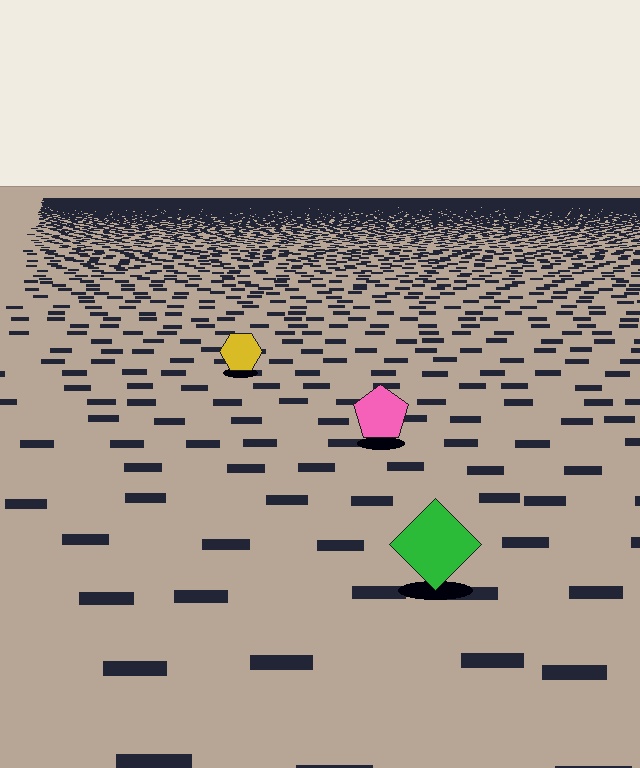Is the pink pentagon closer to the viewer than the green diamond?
No. The green diamond is closer — you can tell from the texture gradient: the ground texture is coarser near it.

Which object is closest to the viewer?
The green diamond is closest. The texture marks near it are larger and more spread out.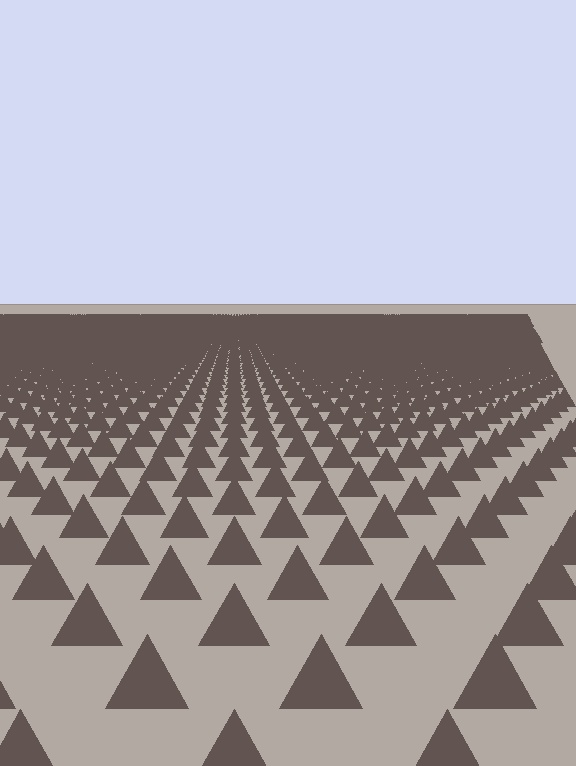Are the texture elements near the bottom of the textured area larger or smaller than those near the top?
Larger. Near the bottom, elements are closer to the viewer and appear at a bigger on-screen size.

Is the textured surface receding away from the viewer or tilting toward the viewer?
The surface is receding away from the viewer. Texture elements get smaller and denser toward the top.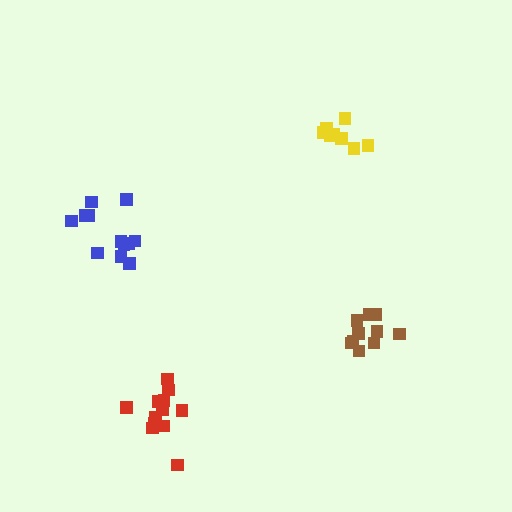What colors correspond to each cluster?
The clusters are colored: brown, red, blue, yellow.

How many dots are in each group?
Group 1: 10 dots, Group 2: 12 dots, Group 3: 12 dots, Group 4: 8 dots (42 total).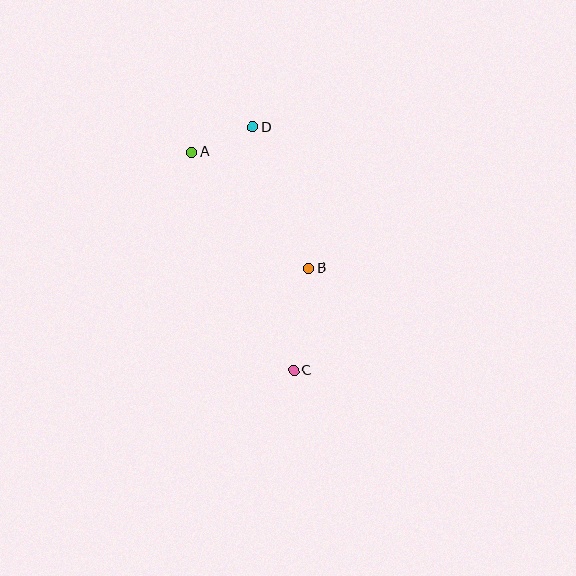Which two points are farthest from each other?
Points C and D are farthest from each other.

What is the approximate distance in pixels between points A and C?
The distance between A and C is approximately 241 pixels.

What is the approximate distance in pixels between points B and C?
The distance between B and C is approximately 103 pixels.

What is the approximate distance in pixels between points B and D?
The distance between B and D is approximately 152 pixels.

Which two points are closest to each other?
Points A and D are closest to each other.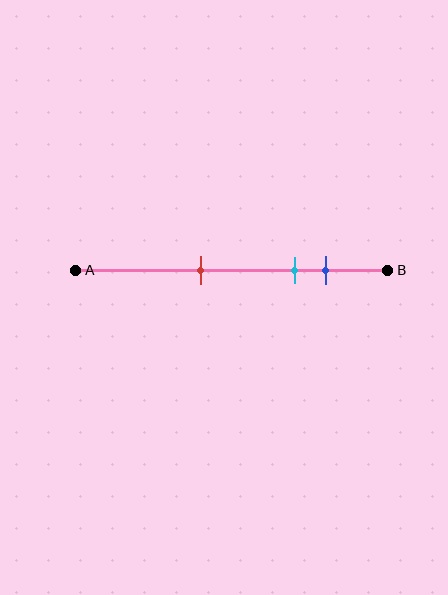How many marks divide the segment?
There are 3 marks dividing the segment.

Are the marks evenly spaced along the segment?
No, the marks are not evenly spaced.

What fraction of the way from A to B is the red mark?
The red mark is approximately 40% (0.4) of the way from A to B.